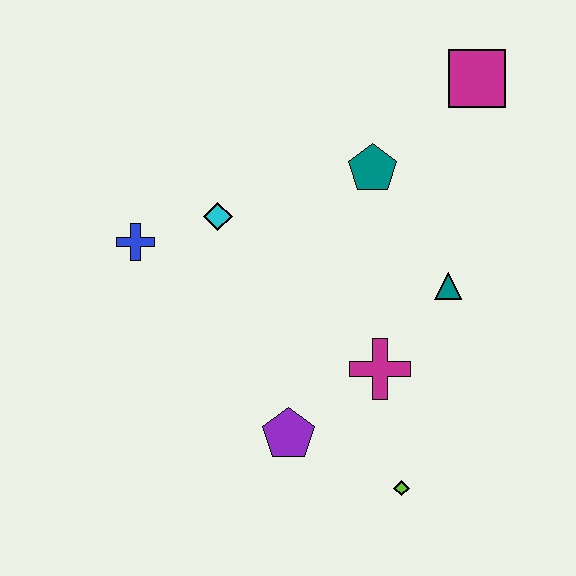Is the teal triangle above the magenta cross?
Yes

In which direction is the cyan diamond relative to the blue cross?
The cyan diamond is to the right of the blue cross.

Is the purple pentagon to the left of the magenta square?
Yes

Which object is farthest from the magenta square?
The lime diamond is farthest from the magenta square.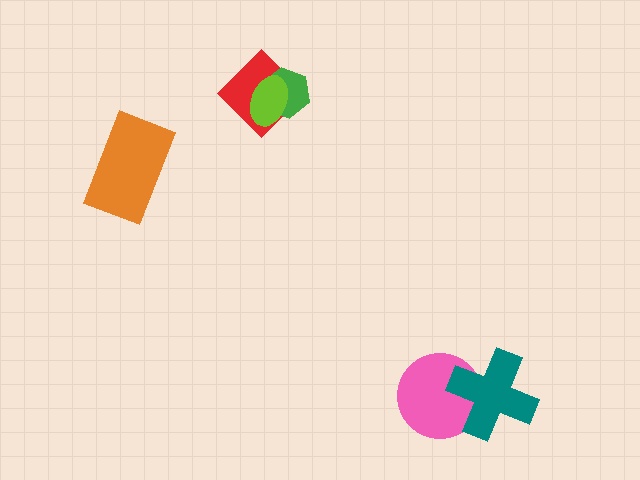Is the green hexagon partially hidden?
Yes, it is partially covered by another shape.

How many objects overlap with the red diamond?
2 objects overlap with the red diamond.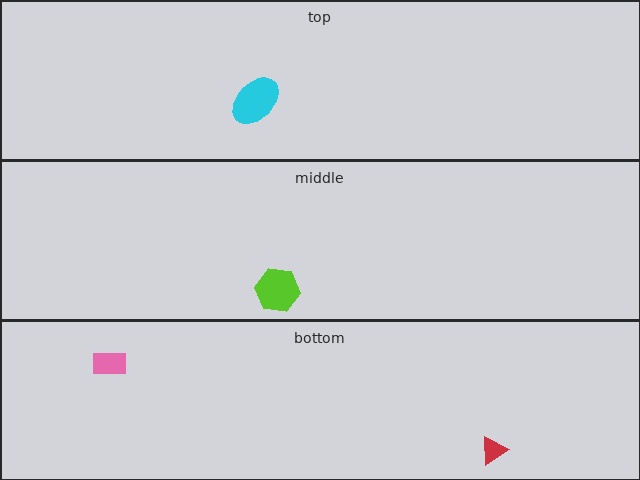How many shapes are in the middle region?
1.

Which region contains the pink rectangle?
The bottom region.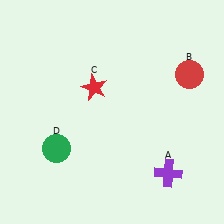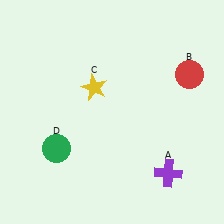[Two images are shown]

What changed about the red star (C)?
In Image 1, C is red. In Image 2, it changed to yellow.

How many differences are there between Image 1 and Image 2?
There is 1 difference between the two images.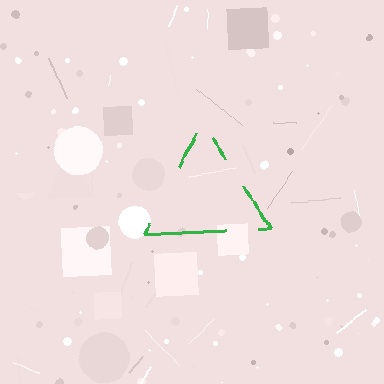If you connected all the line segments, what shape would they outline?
They would outline a triangle.